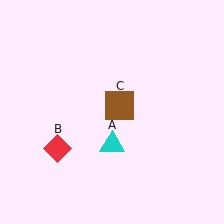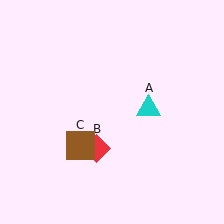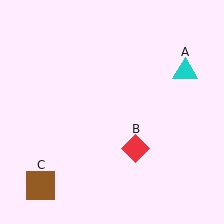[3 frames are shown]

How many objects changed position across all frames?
3 objects changed position: cyan triangle (object A), red diamond (object B), brown square (object C).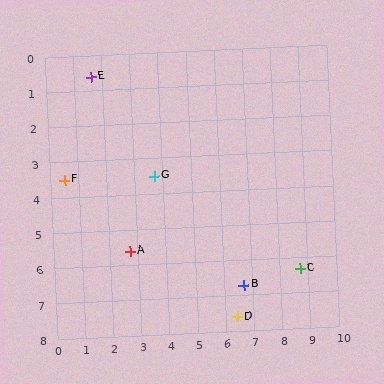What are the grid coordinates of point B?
Point B is at approximately (6.7, 6.7).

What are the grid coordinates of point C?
Point C is at approximately (8.7, 6.3).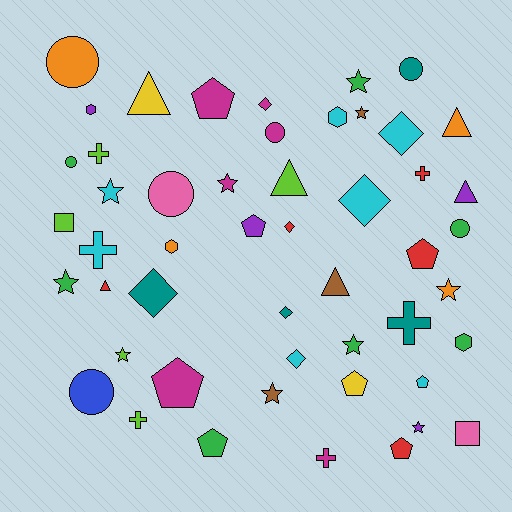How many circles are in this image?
There are 7 circles.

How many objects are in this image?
There are 50 objects.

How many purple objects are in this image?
There are 4 purple objects.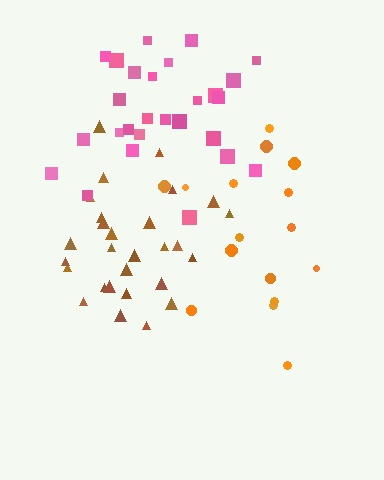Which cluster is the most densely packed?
Brown.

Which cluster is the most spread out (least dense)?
Orange.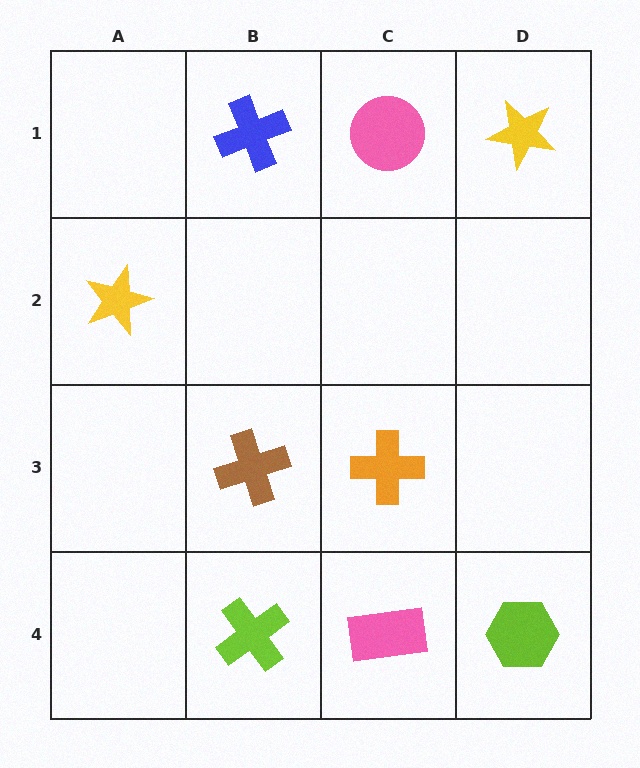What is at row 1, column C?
A pink circle.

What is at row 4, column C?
A pink rectangle.